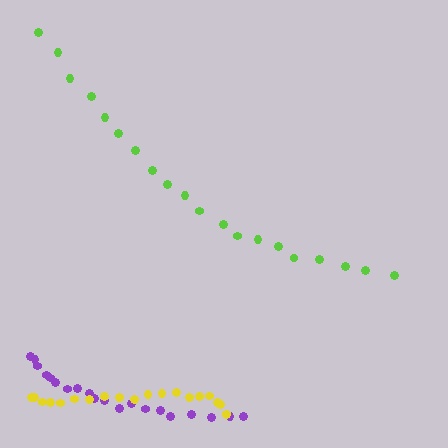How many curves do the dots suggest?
There are 3 distinct paths.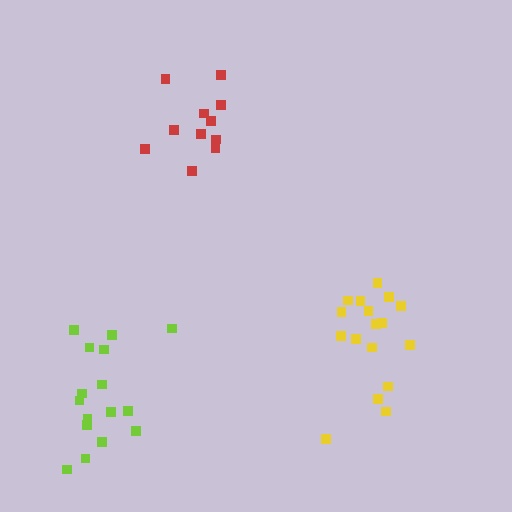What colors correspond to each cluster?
The clusters are colored: yellow, lime, red.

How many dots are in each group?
Group 1: 17 dots, Group 2: 16 dots, Group 3: 11 dots (44 total).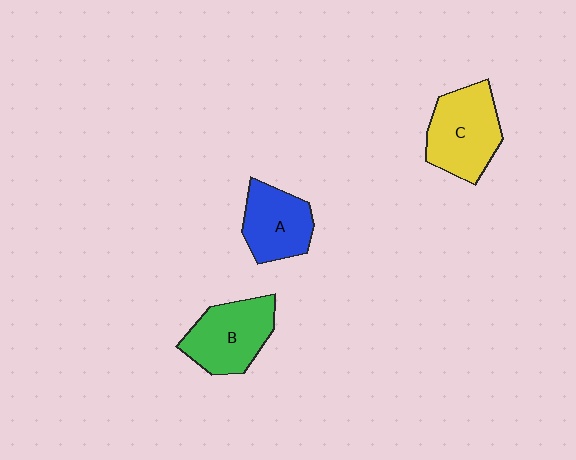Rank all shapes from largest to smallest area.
From largest to smallest: C (yellow), B (green), A (blue).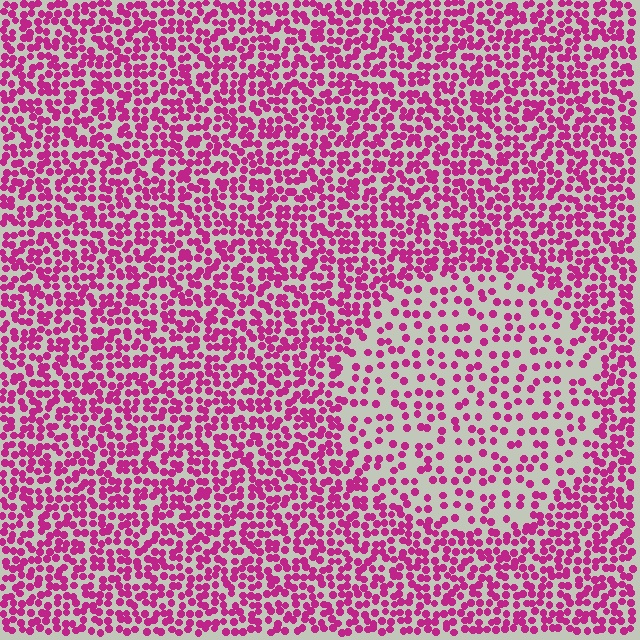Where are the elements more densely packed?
The elements are more densely packed outside the circle boundary.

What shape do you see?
I see a circle.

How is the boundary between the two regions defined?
The boundary is defined by a change in element density (approximately 2.1x ratio). All elements are the same color, size, and shape.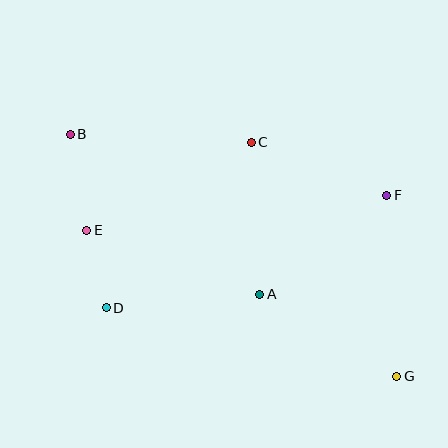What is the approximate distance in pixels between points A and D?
The distance between A and D is approximately 154 pixels.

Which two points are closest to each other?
Points D and E are closest to each other.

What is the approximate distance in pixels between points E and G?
The distance between E and G is approximately 342 pixels.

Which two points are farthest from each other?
Points B and G are farthest from each other.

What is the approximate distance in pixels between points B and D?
The distance between B and D is approximately 177 pixels.